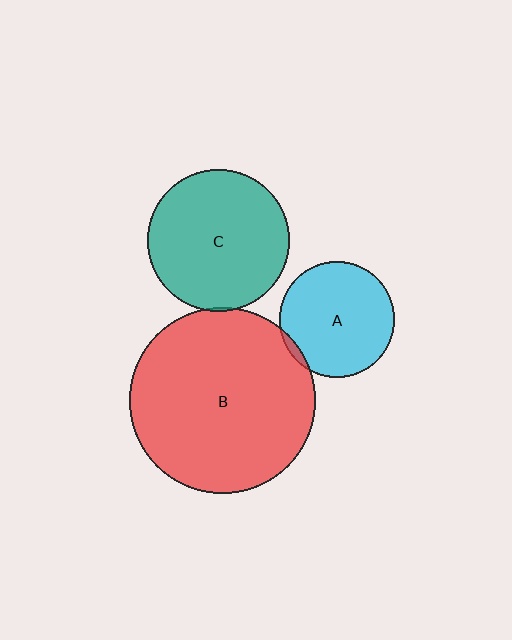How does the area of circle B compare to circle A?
Approximately 2.6 times.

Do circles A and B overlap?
Yes.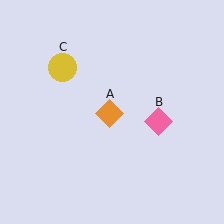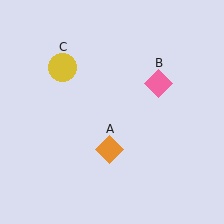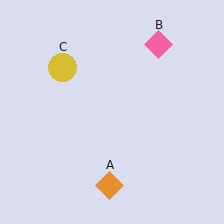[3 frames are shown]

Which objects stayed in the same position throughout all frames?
Yellow circle (object C) remained stationary.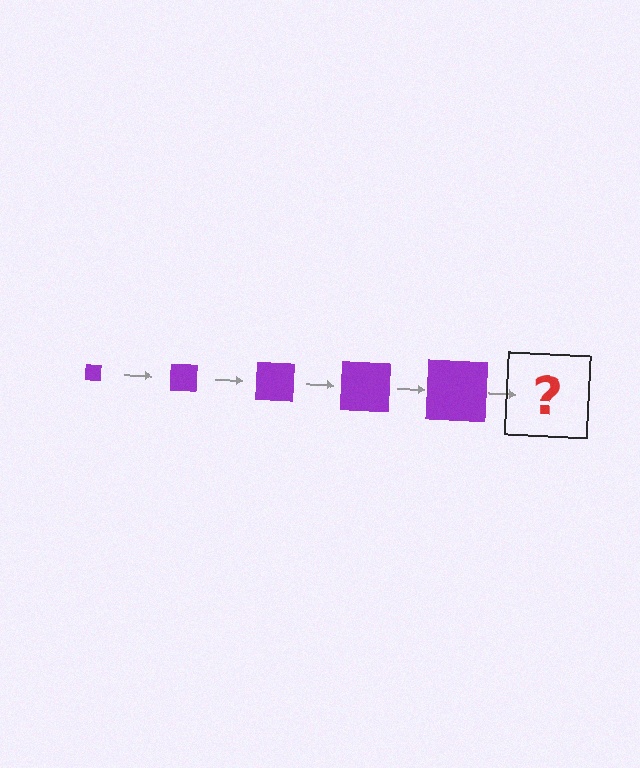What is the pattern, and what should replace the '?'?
The pattern is that the square gets progressively larger each step. The '?' should be a purple square, larger than the previous one.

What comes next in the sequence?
The next element should be a purple square, larger than the previous one.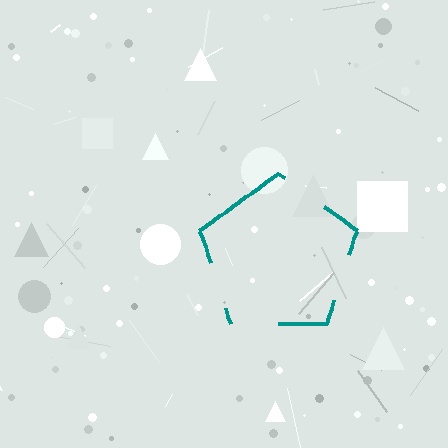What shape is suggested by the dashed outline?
The dashed outline suggests a pentagon.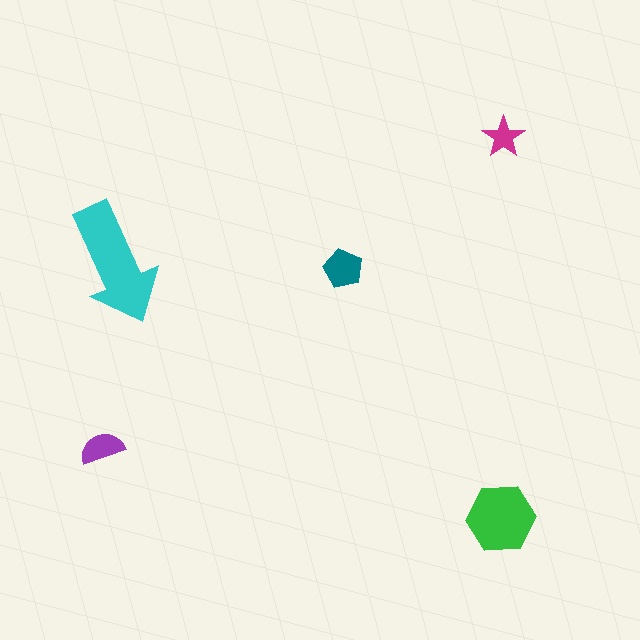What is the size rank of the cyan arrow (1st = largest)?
1st.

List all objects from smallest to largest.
The magenta star, the purple semicircle, the teal pentagon, the green hexagon, the cyan arrow.